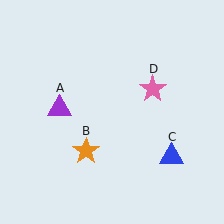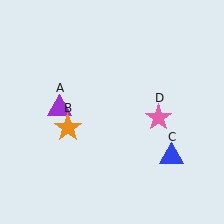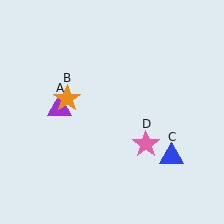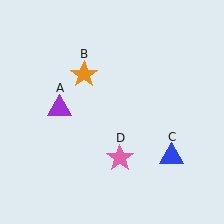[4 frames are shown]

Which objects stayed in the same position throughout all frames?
Purple triangle (object A) and blue triangle (object C) remained stationary.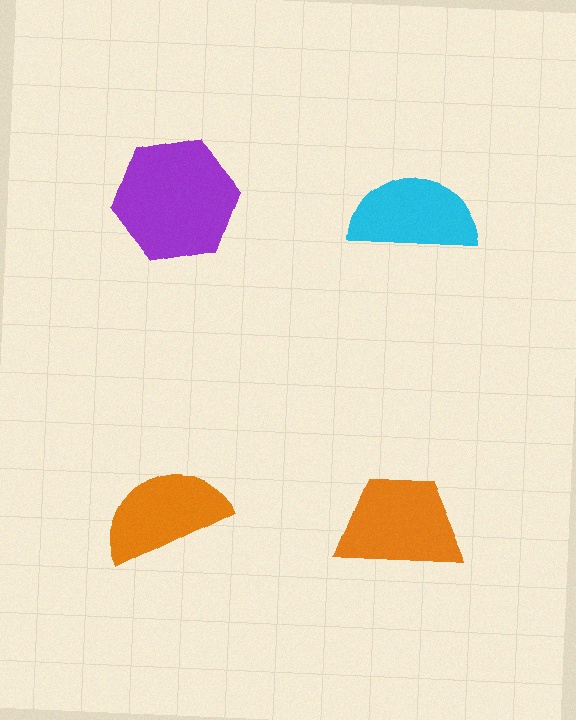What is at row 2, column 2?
An orange trapezoid.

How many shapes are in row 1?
2 shapes.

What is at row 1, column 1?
A purple hexagon.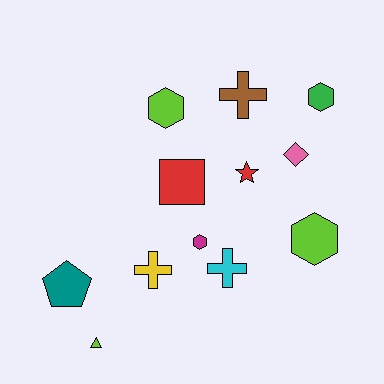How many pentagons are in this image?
There is 1 pentagon.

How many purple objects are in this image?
There are no purple objects.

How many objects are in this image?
There are 12 objects.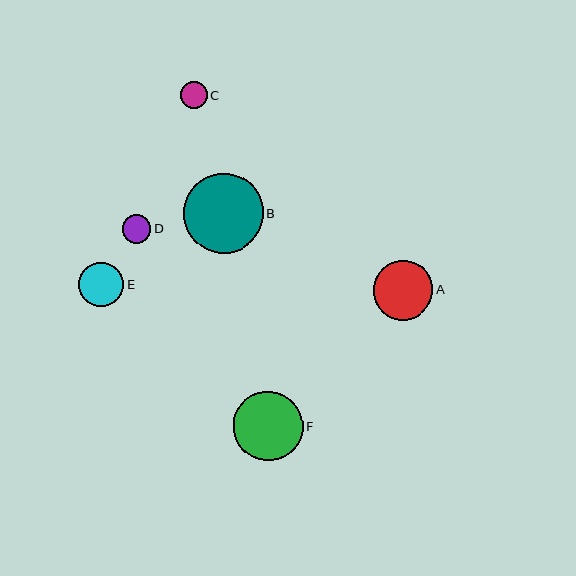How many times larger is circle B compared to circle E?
Circle B is approximately 1.8 times the size of circle E.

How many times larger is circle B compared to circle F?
Circle B is approximately 1.2 times the size of circle F.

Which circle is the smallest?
Circle C is the smallest with a size of approximately 26 pixels.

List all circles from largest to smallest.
From largest to smallest: B, F, A, E, D, C.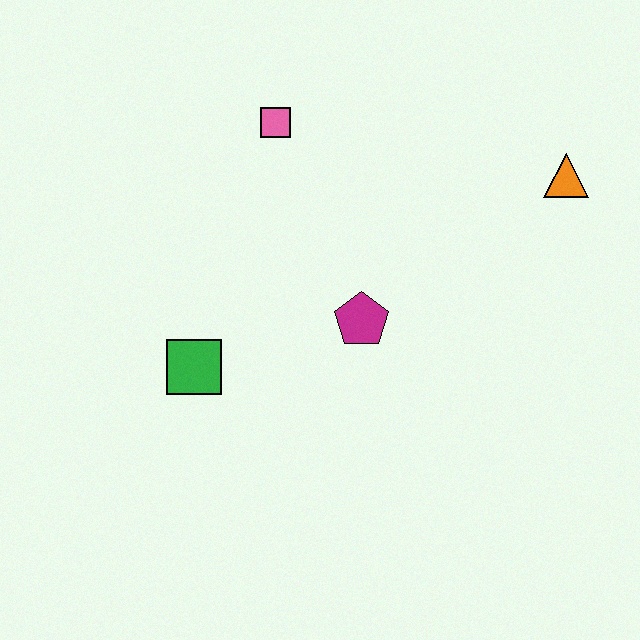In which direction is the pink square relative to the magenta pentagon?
The pink square is above the magenta pentagon.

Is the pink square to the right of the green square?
Yes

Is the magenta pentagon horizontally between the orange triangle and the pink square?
Yes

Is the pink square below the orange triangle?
No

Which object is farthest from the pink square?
The orange triangle is farthest from the pink square.